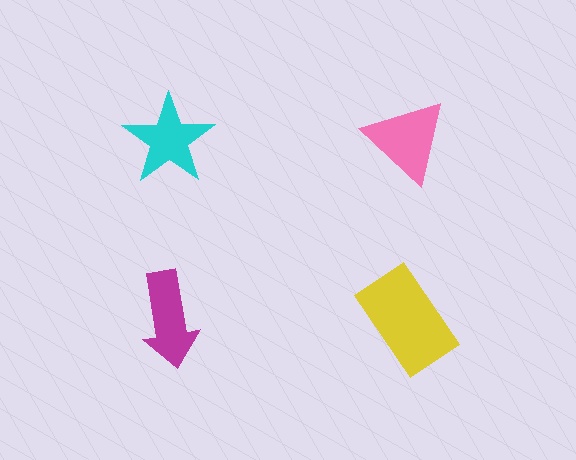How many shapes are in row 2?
2 shapes.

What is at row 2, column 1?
A magenta arrow.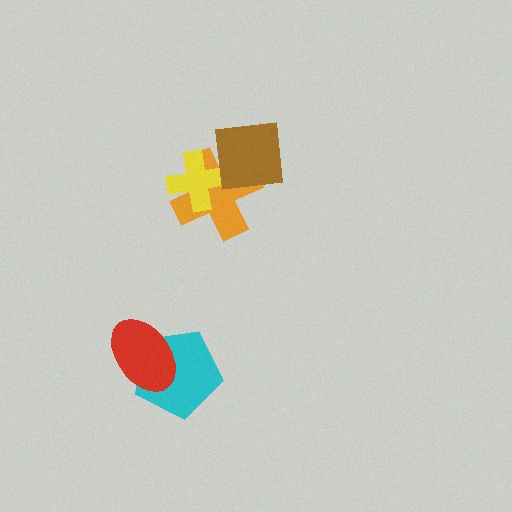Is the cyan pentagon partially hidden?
Yes, it is partially covered by another shape.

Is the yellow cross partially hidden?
Yes, it is partially covered by another shape.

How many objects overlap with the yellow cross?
2 objects overlap with the yellow cross.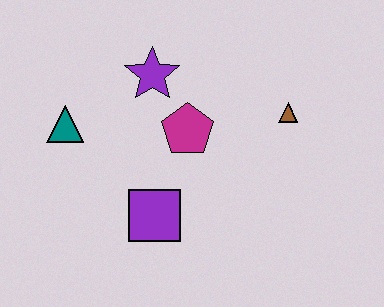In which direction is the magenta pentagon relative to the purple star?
The magenta pentagon is below the purple star.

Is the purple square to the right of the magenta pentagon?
No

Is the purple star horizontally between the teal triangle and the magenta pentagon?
Yes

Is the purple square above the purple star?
No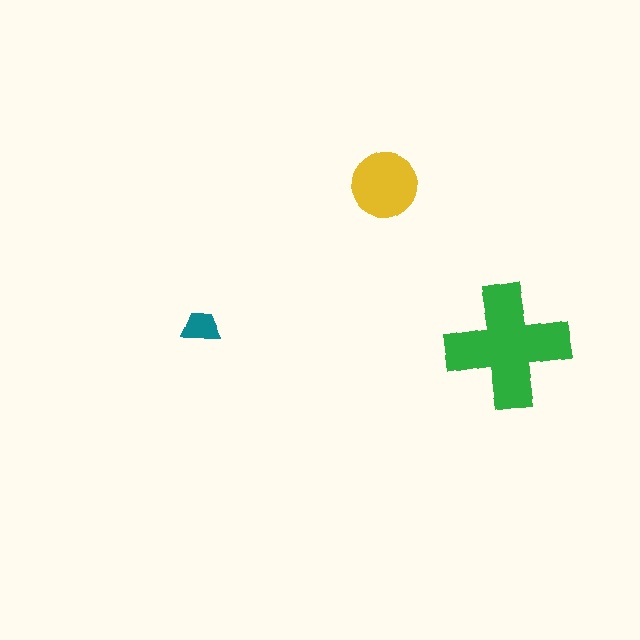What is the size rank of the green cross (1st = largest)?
1st.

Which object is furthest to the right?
The green cross is rightmost.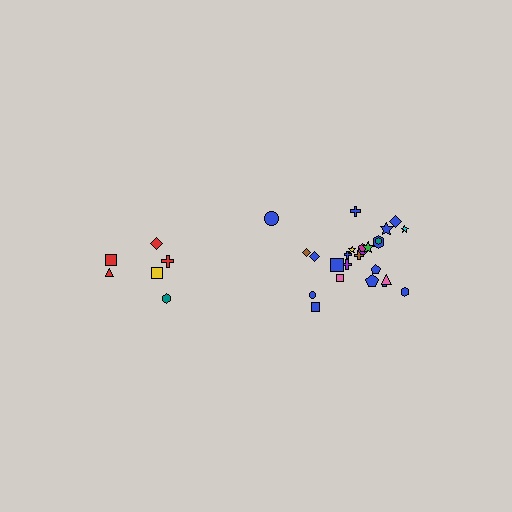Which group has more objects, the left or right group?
The right group.